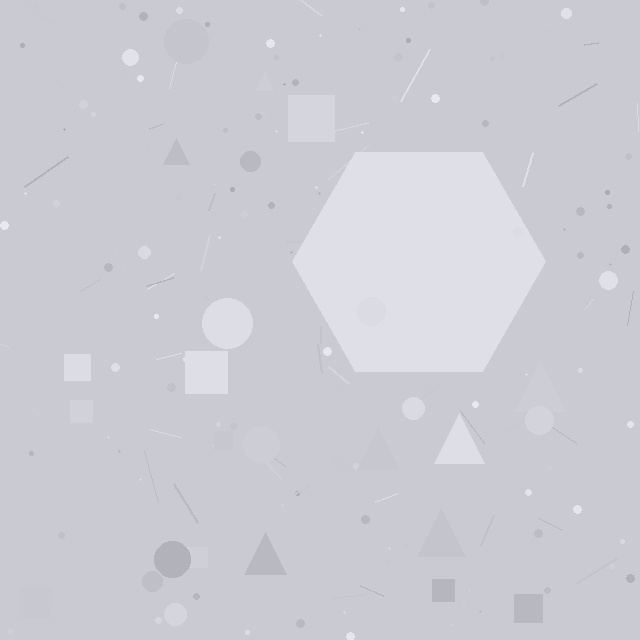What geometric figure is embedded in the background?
A hexagon is embedded in the background.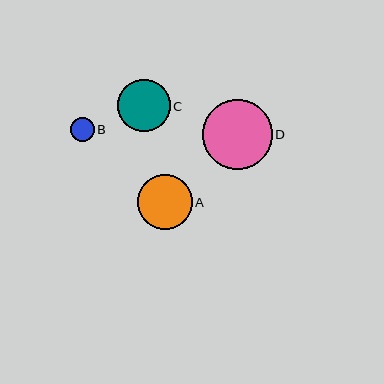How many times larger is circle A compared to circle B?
Circle A is approximately 2.3 times the size of circle B.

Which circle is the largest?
Circle D is the largest with a size of approximately 70 pixels.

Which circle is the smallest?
Circle B is the smallest with a size of approximately 24 pixels.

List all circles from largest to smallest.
From largest to smallest: D, A, C, B.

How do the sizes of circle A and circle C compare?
Circle A and circle C are approximately the same size.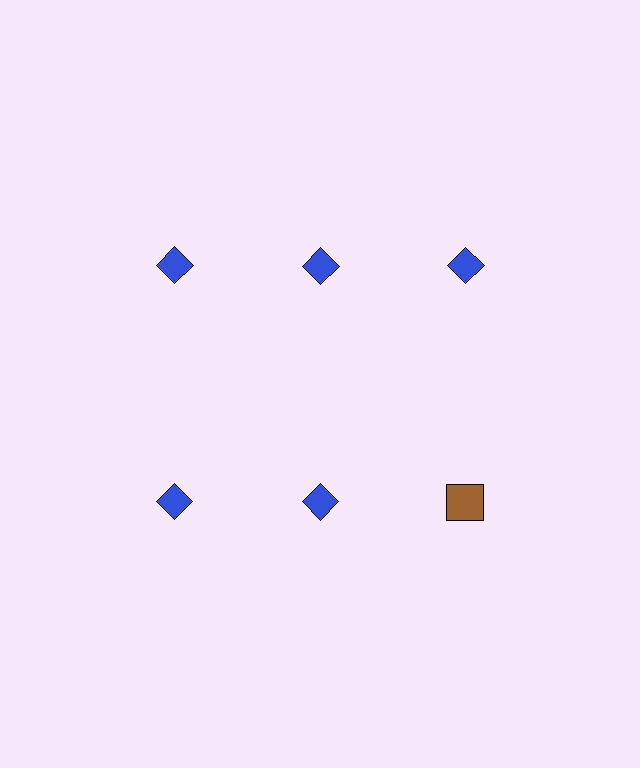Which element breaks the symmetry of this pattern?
The brown square in the second row, center column breaks the symmetry. All other shapes are blue diamonds.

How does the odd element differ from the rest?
It differs in both color (brown instead of blue) and shape (square instead of diamond).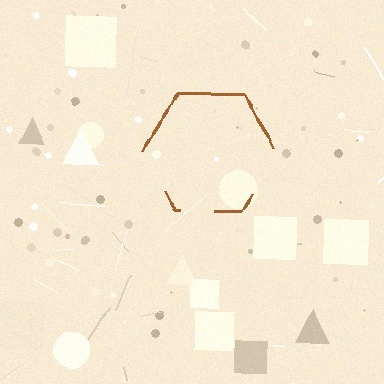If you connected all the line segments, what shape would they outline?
They would outline a hexagon.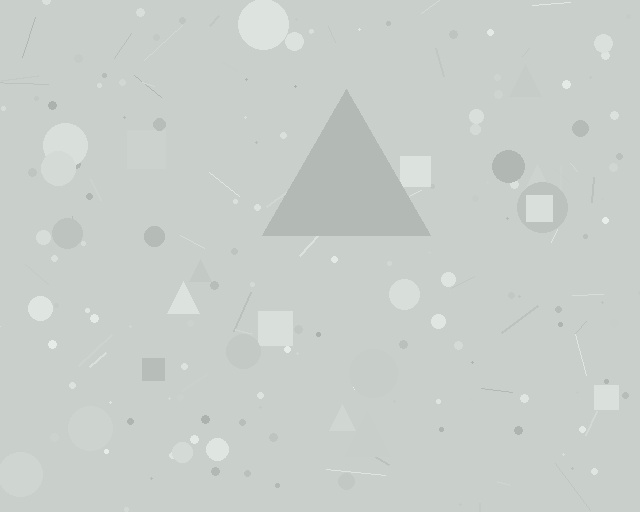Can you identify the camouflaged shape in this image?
The camouflaged shape is a triangle.